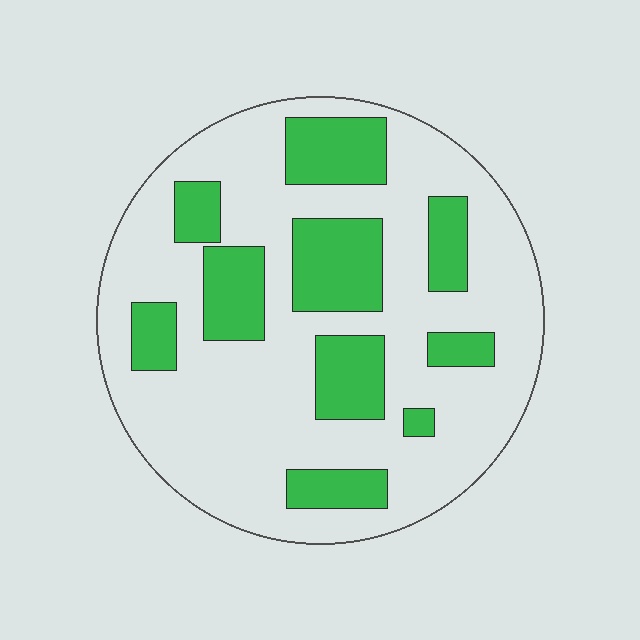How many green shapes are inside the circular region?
10.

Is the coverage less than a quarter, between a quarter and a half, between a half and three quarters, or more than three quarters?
Between a quarter and a half.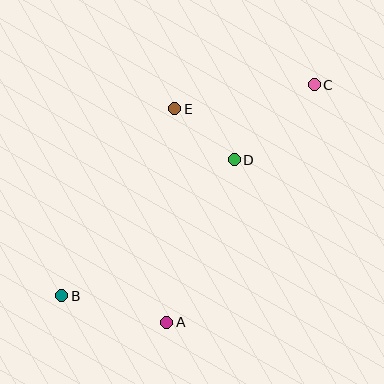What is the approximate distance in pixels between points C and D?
The distance between C and D is approximately 110 pixels.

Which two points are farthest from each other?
Points B and C are farthest from each other.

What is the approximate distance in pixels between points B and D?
The distance between B and D is approximately 219 pixels.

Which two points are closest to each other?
Points D and E are closest to each other.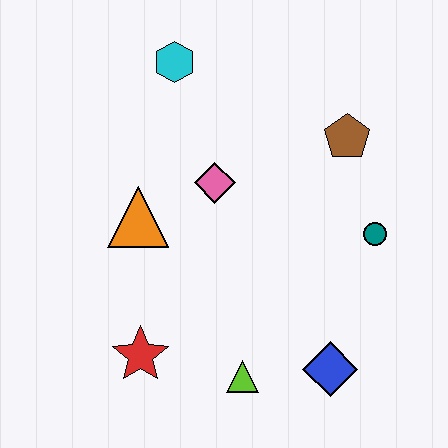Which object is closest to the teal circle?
The brown pentagon is closest to the teal circle.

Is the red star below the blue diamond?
No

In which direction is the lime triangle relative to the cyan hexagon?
The lime triangle is below the cyan hexagon.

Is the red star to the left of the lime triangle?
Yes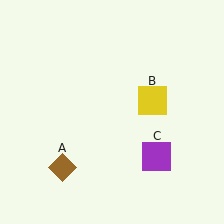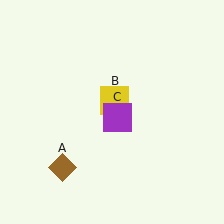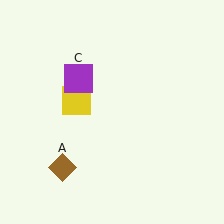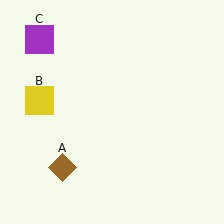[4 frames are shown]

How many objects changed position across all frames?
2 objects changed position: yellow square (object B), purple square (object C).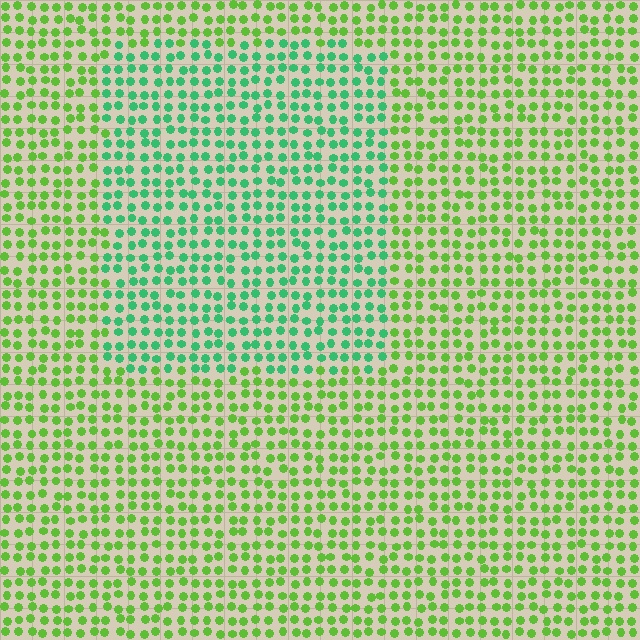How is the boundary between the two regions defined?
The boundary is defined purely by a slight shift in hue (about 43 degrees). Spacing, size, and orientation are identical on both sides.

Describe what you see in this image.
The image is filled with small lime elements in a uniform arrangement. A rectangle-shaped region is visible where the elements are tinted to a slightly different hue, forming a subtle color boundary.